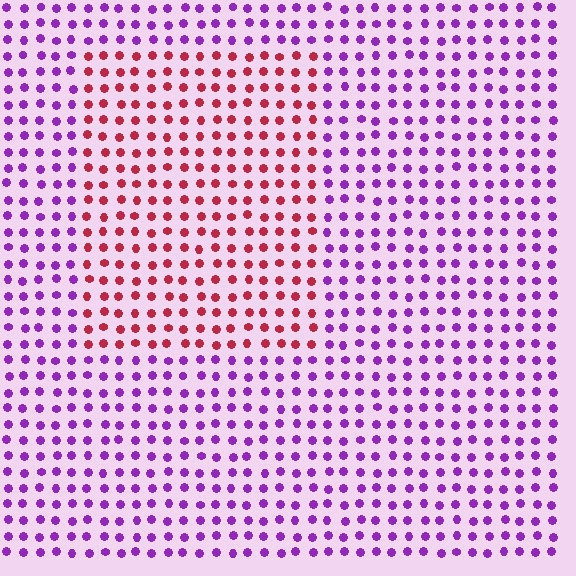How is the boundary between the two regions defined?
The boundary is defined purely by a slight shift in hue (about 65 degrees). Spacing, size, and orientation are identical on both sides.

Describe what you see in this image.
The image is filled with small purple elements in a uniform arrangement. A rectangle-shaped region is visible where the elements are tinted to a slightly different hue, forming a subtle color boundary.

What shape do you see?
I see a rectangle.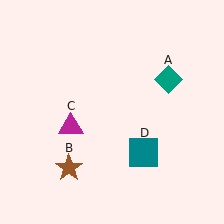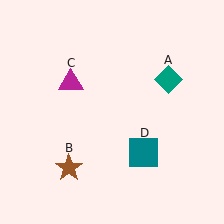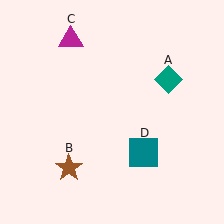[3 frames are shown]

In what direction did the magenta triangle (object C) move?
The magenta triangle (object C) moved up.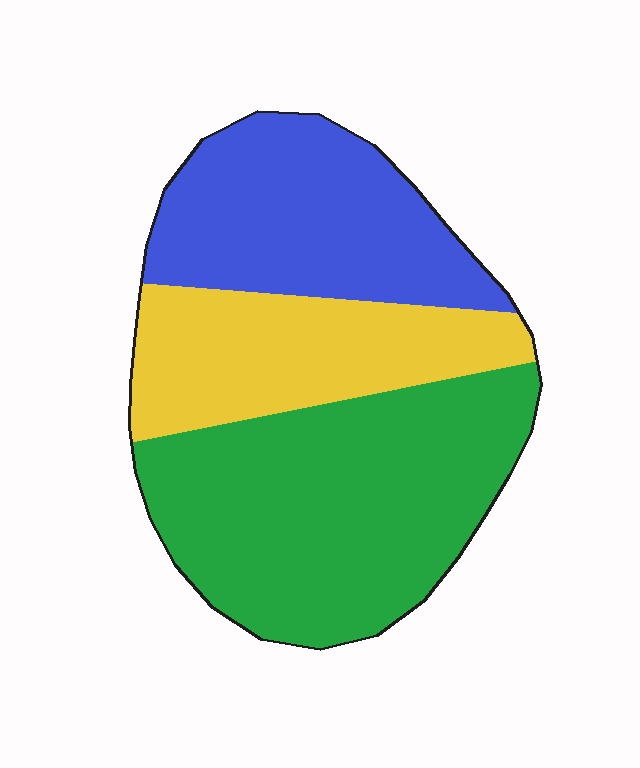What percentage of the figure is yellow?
Yellow covers around 25% of the figure.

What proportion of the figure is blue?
Blue covers 29% of the figure.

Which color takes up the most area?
Green, at roughly 45%.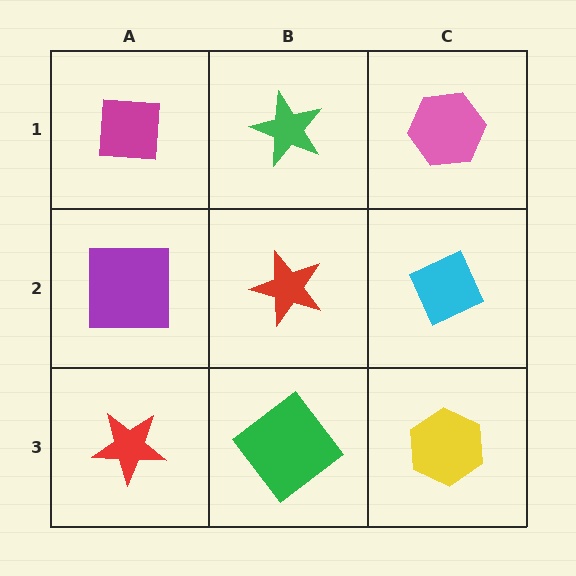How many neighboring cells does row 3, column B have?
3.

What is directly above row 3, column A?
A purple square.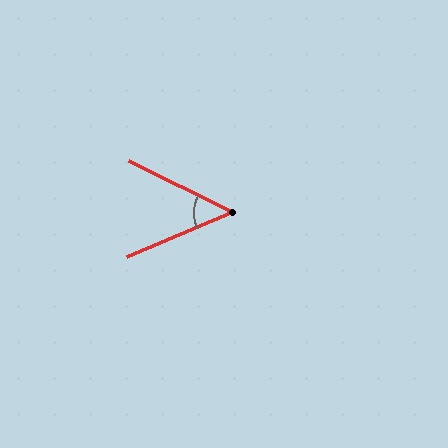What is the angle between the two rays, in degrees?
Approximately 49 degrees.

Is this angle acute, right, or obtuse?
It is acute.